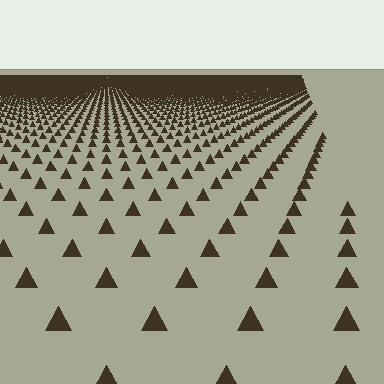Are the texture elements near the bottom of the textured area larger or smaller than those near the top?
Larger. Near the bottom, elements are closer to the viewer and appear at a bigger on-screen size.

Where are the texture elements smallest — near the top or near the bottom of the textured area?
Near the top.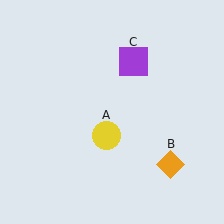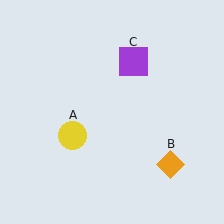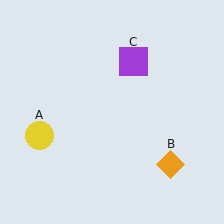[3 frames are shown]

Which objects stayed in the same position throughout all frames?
Orange diamond (object B) and purple square (object C) remained stationary.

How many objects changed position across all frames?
1 object changed position: yellow circle (object A).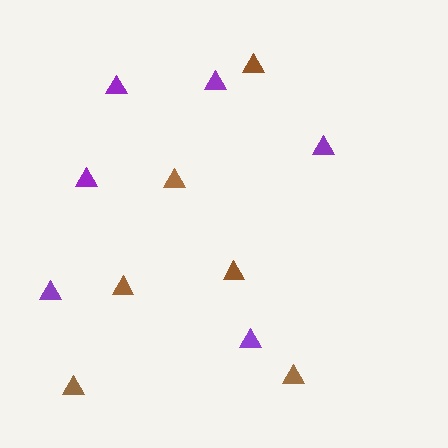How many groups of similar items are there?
There are 2 groups: one group of brown triangles (6) and one group of purple triangles (6).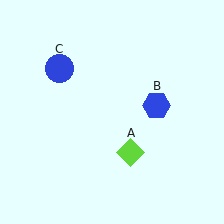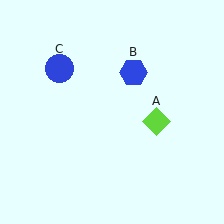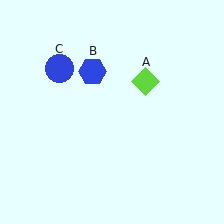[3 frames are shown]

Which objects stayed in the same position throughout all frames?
Blue circle (object C) remained stationary.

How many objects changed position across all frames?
2 objects changed position: lime diamond (object A), blue hexagon (object B).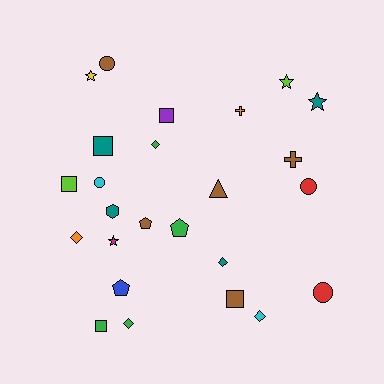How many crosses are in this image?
There are 2 crosses.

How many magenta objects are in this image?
There is 1 magenta object.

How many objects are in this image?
There are 25 objects.